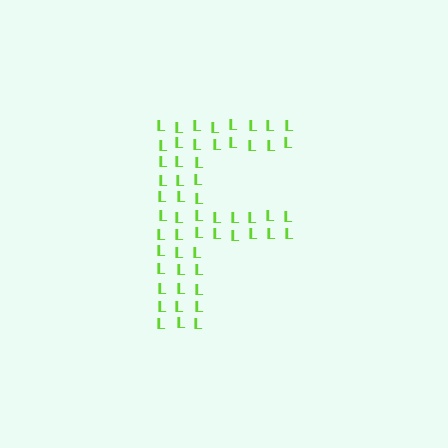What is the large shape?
The large shape is the letter F.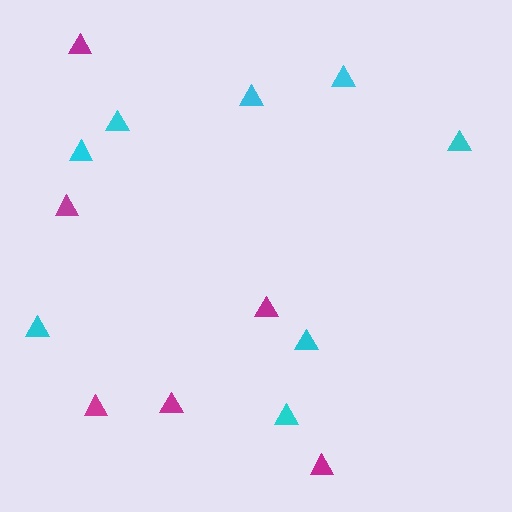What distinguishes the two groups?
There are 2 groups: one group of magenta triangles (6) and one group of cyan triangles (8).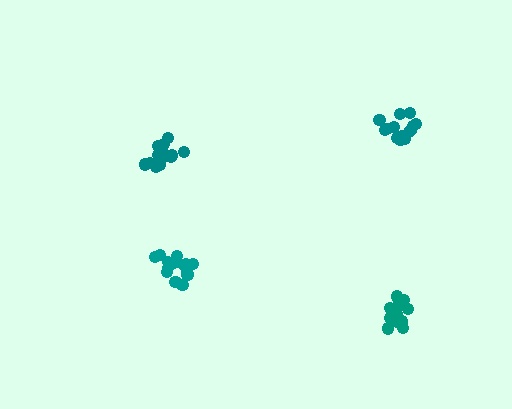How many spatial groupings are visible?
There are 4 spatial groupings.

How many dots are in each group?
Group 1: 13 dots, Group 2: 17 dots, Group 3: 14 dots, Group 4: 14 dots (58 total).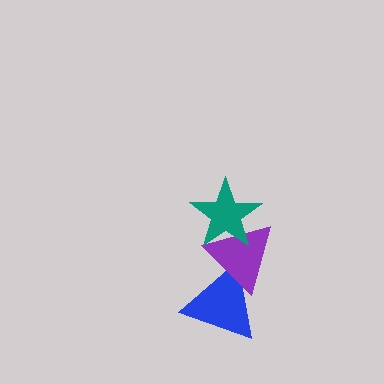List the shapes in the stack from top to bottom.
From top to bottom: the teal star, the purple triangle, the blue triangle.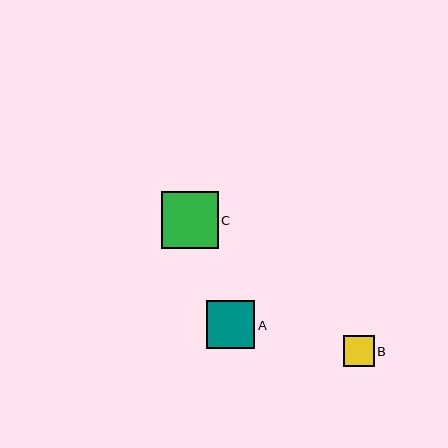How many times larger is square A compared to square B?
Square A is approximately 1.6 times the size of square B.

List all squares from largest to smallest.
From largest to smallest: C, A, B.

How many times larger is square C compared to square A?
Square C is approximately 1.2 times the size of square A.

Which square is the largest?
Square C is the largest with a size of approximately 57 pixels.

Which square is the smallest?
Square B is the smallest with a size of approximately 31 pixels.